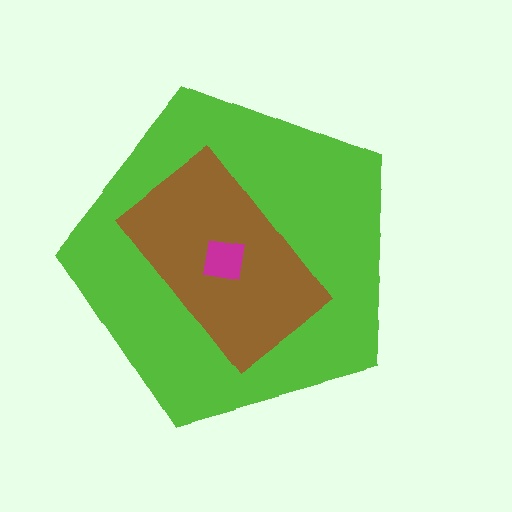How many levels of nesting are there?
3.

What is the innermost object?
The magenta square.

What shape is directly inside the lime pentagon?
The brown rectangle.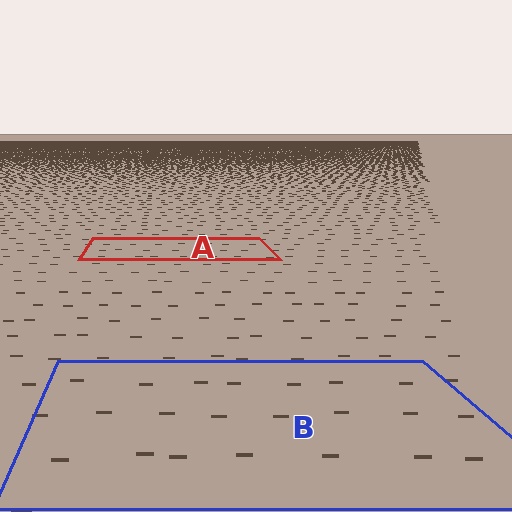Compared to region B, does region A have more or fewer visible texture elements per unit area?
Region A has more texture elements per unit area — they are packed more densely because it is farther away.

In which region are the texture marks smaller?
The texture marks are smaller in region A, because it is farther away.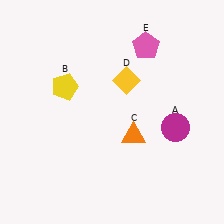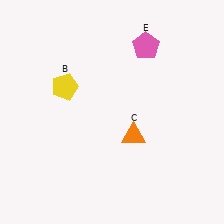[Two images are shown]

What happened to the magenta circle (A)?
The magenta circle (A) was removed in Image 2. It was in the bottom-right area of Image 1.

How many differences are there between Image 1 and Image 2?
There are 2 differences between the two images.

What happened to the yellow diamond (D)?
The yellow diamond (D) was removed in Image 2. It was in the top-right area of Image 1.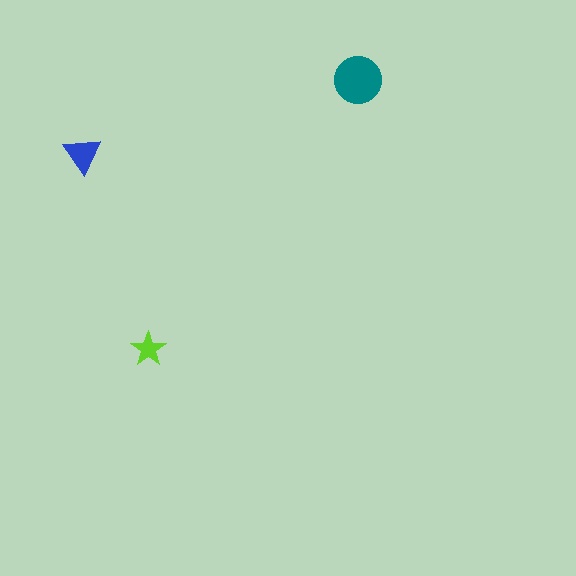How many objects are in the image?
There are 3 objects in the image.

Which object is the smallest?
The lime star.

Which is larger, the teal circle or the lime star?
The teal circle.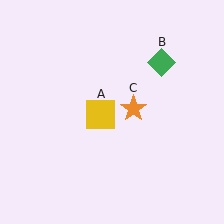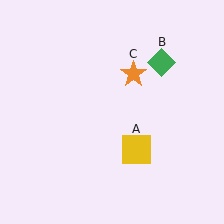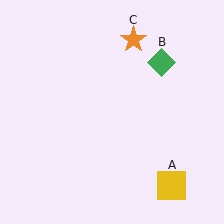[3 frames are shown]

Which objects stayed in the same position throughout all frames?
Green diamond (object B) remained stationary.